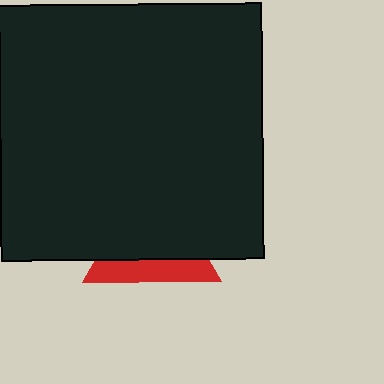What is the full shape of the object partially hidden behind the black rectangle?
The partially hidden object is a red triangle.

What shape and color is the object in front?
The object in front is a black rectangle.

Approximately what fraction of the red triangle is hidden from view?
Roughly 67% of the red triangle is hidden behind the black rectangle.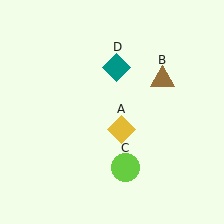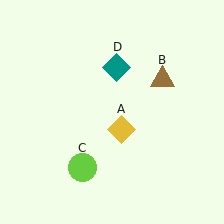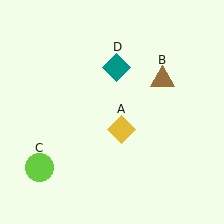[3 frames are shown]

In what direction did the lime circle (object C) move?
The lime circle (object C) moved left.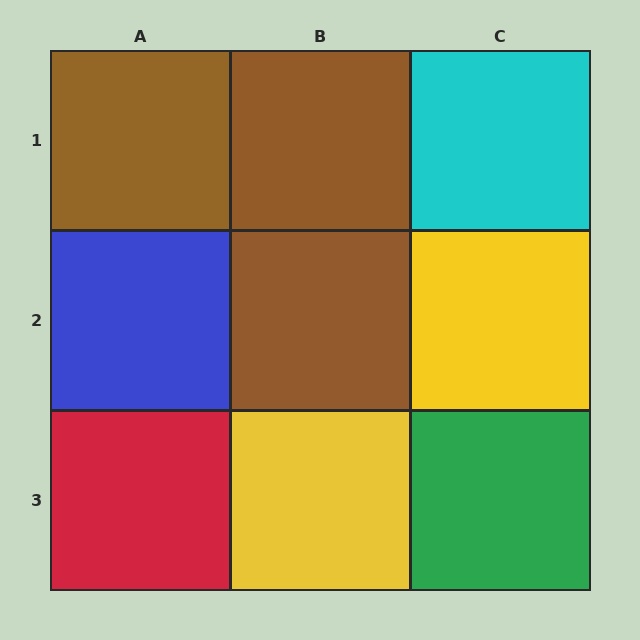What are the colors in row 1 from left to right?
Brown, brown, cyan.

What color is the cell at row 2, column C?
Yellow.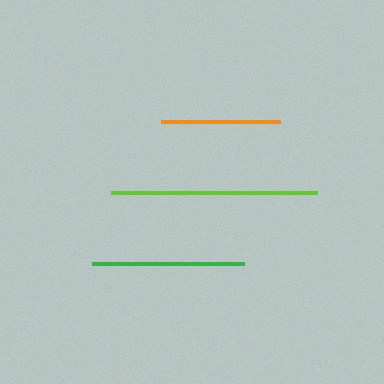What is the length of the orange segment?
The orange segment is approximately 119 pixels long.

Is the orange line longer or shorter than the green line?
The green line is longer than the orange line.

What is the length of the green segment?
The green segment is approximately 152 pixels long.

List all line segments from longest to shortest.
From longest to shortest: lime, green, orange.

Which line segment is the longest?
The lime line is the longest at approximately 206 pixels.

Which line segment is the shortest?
The orange line is the shortest at approximately 119 pixels.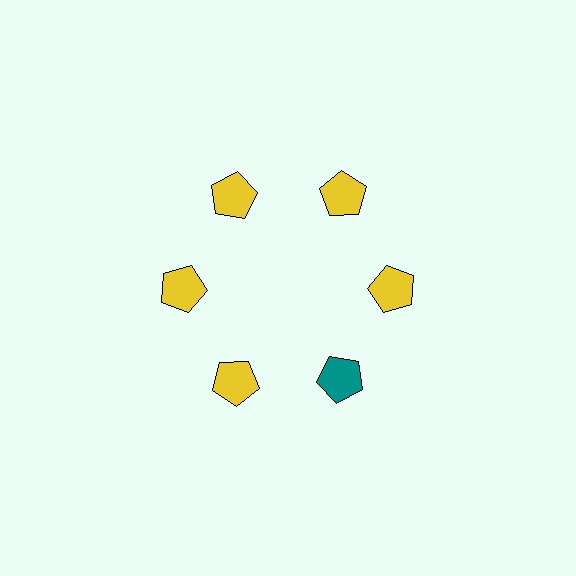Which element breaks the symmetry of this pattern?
The teal pentagon at roughly the 5 o'clock position breaks the symmetry. All other shapes are yellow pentagons.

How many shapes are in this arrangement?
There are 6 shapes arranged in a ring pattern.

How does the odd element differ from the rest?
It has a different color: teal instead of yellow.